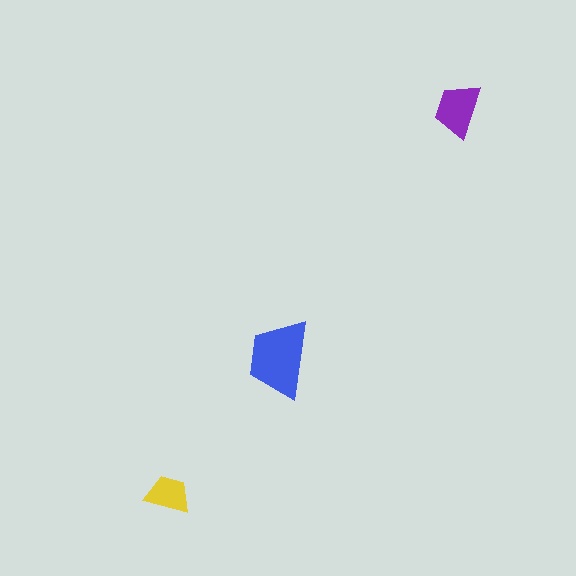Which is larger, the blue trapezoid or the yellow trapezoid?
The blue one.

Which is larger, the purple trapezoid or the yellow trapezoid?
The purple one.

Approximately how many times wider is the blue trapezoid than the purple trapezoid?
About 1.5 times wider.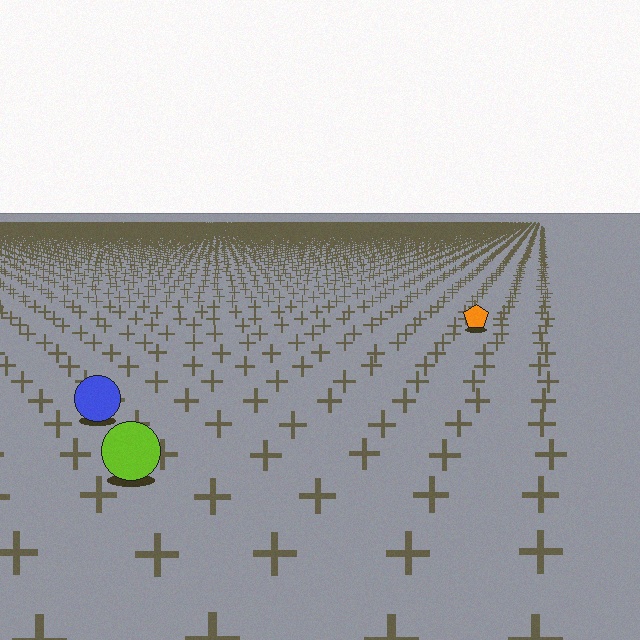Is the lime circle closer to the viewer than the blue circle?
Yes. The lime circle is closer — you can tell from the texture gradient: the ground texture is coarser near it.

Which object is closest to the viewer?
The lime circle is closest. The texture marks near it are larger and more spread out.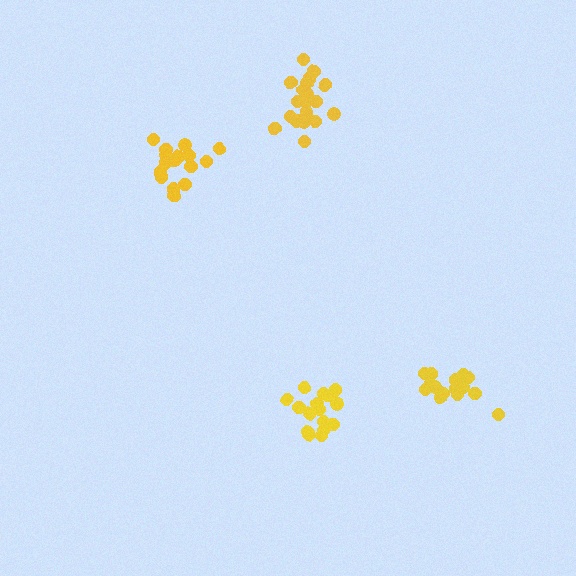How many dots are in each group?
Group 1: 15 dots, Group 2: 21 dots, Group 3: 16 dots, Group 4: 16 dots (68 total).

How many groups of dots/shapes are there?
There are 4 groups.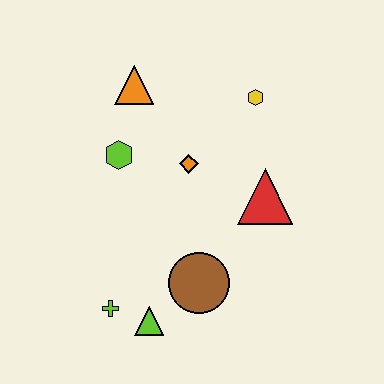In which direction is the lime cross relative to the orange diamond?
The lime cross is below the orange diamond.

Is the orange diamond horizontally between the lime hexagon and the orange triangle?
No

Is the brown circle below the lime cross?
No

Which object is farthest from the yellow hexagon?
The lime cross is farthest from the yellow hexagon.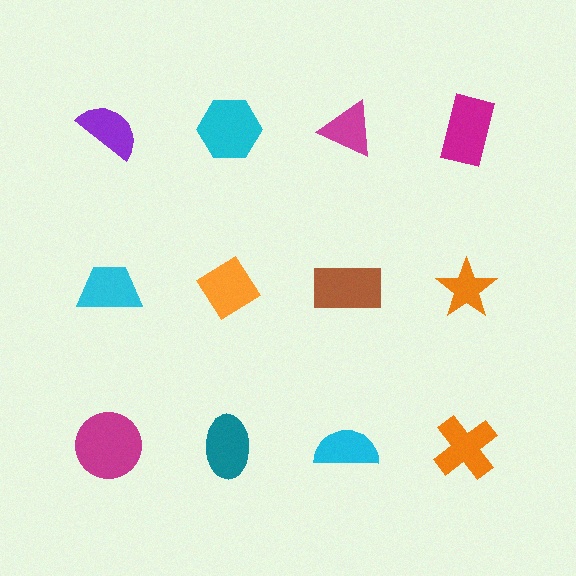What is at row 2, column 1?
A cyan trapezoid.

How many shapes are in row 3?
4 shapes.